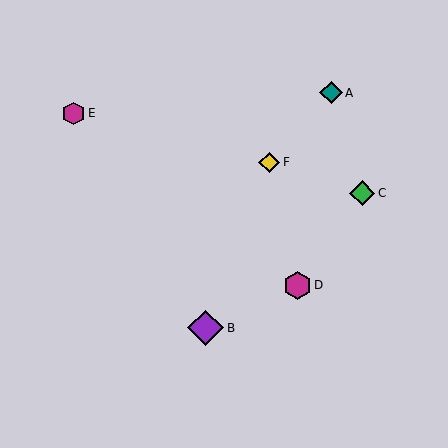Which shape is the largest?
The purple diamond (labeled B) is the largest.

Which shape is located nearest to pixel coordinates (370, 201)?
The green diamond (labeled C) at (362, 193) is nearest to that location.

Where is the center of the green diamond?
The center of the green diamond is at (362, 193).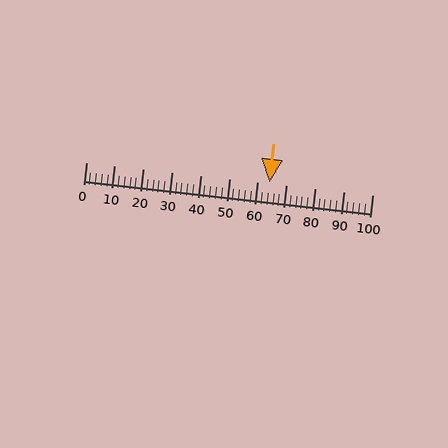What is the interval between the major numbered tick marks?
The major tick marks are spaced 10 units apart.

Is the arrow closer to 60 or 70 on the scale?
The arrow is closer to 60.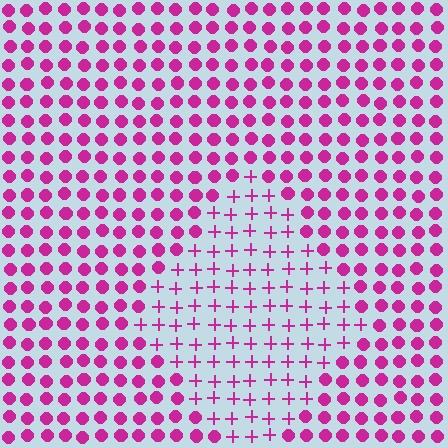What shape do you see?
I see a diamond.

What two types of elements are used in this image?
The image uses plus signs inside the diamond region and circles outside it.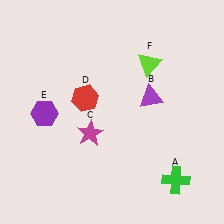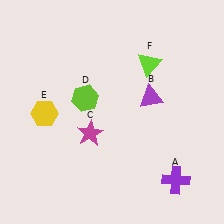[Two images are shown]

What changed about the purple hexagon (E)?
In Image 1, E is purple. In Image 2, it changed to yellow.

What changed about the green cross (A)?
In Image 1, A is green. In Image 2, it changed to purple.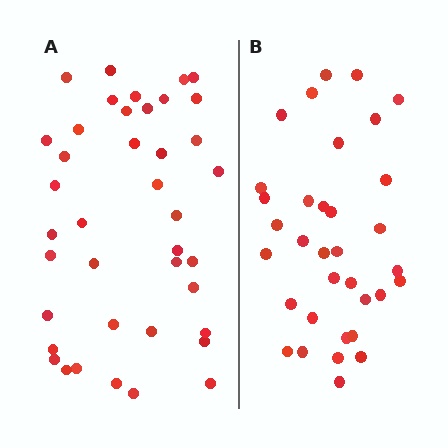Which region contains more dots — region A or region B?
Region A (the left region) has more dots.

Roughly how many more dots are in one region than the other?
Region A has about 6 more dots than region B.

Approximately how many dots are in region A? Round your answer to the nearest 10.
About 40 dots.